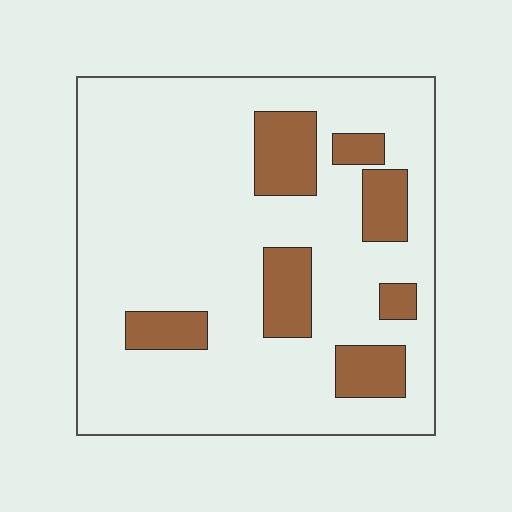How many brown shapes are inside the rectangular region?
7.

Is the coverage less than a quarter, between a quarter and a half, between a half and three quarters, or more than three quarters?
Less than a quarter.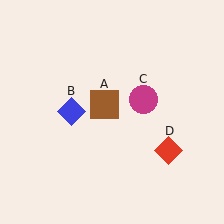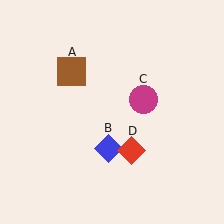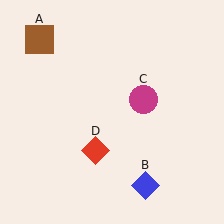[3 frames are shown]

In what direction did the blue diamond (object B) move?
The blue diamond (object B) moved down and to the right.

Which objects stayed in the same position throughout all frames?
Magenta circle (object C) remained stationary.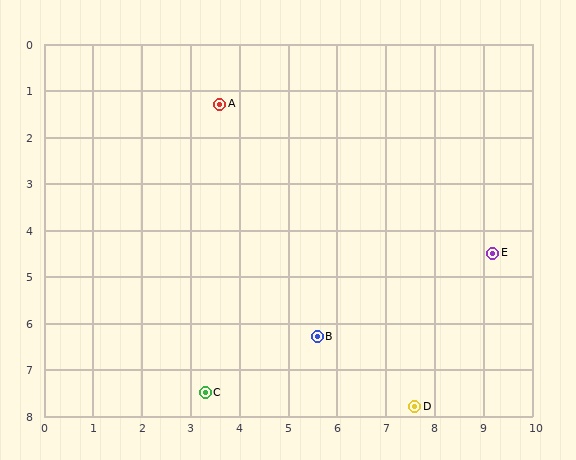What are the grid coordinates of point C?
Point C is at approximately (3.3, 7.5).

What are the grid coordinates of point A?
Point A is at approximately (3.6, 1.3).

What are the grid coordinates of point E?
Point E is at approximately (9.2, 4.5).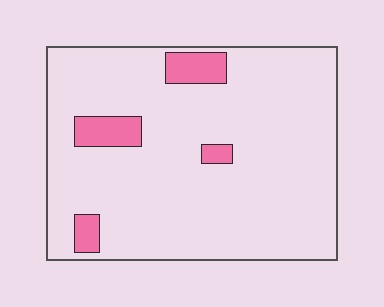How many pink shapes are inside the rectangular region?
4.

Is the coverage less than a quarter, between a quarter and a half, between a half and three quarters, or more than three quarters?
Less than a quarter.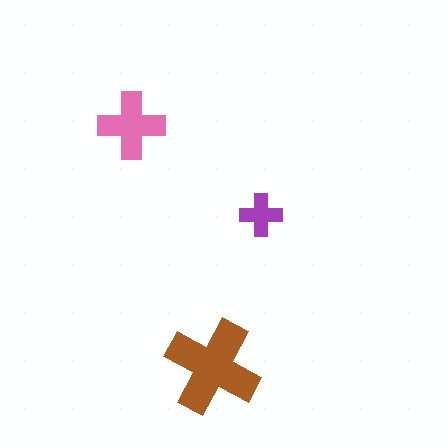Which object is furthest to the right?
The purple cross is rightmost.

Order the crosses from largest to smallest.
the brown one, the pink one, the purple one.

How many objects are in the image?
There are 3 objects in the image.